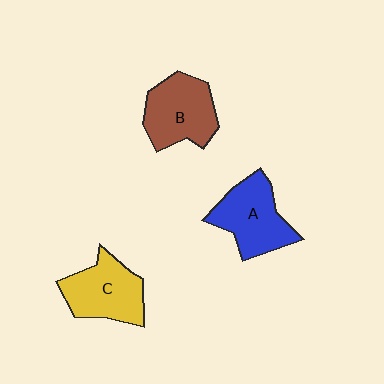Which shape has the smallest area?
Shape C (yellow).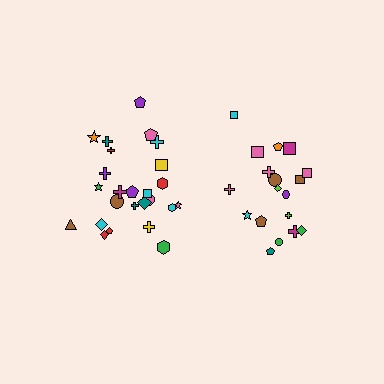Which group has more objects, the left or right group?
The left group.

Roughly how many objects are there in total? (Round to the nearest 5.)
Roughly 45 objects in total.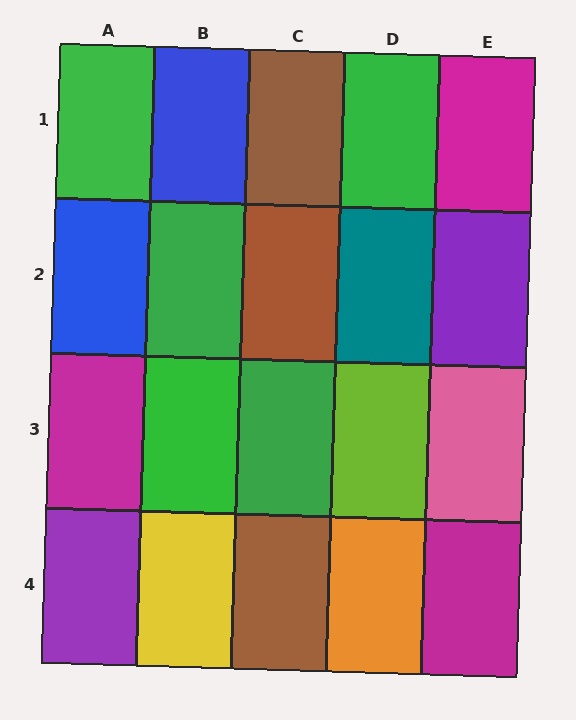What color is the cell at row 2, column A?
Blue.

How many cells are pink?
1 cell is pink.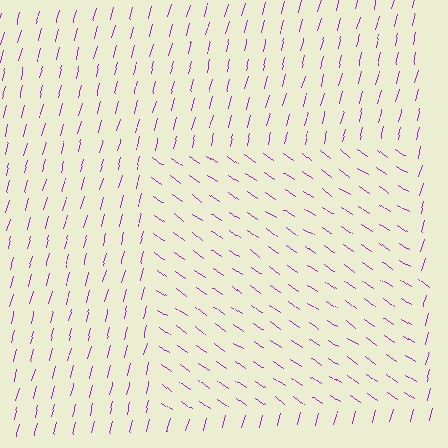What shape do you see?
I see a rectangle.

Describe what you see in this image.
The image is filled with small purple line segments. A rectangle region in the image has lines oriented differently from the surrounding lines, creating a visible texture boundary.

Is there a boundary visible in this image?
Yes, there is a texture boundary formed by a change in line orientation.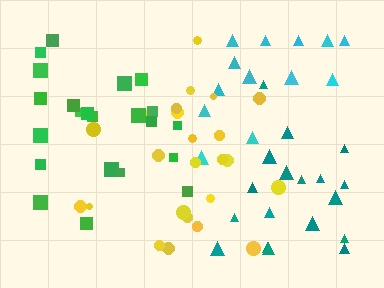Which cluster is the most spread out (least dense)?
Cyan.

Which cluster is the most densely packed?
Yellow.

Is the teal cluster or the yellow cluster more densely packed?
Yellow.